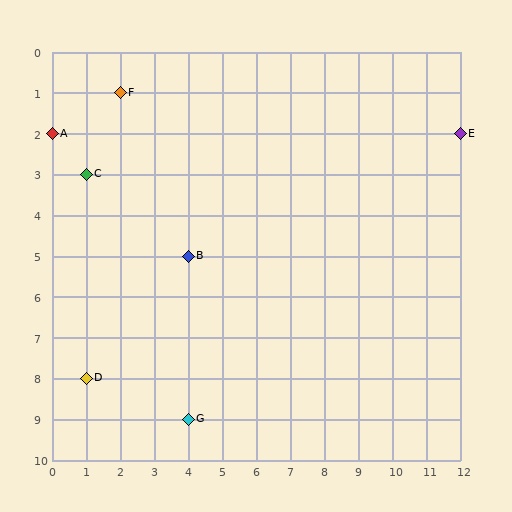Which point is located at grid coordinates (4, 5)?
Point B is at (4, 5).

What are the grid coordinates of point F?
Point F is at grid coordinates (2, 1).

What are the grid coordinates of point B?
Point B is at grid coordinates (4, 5).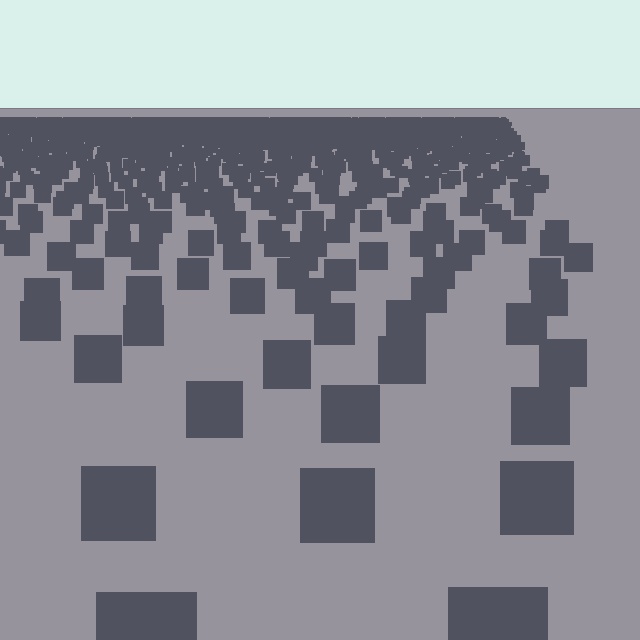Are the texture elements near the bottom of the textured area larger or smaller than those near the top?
Larger. Near the bottom, elements are closer to the viewer and appear at a bigger on-screen size.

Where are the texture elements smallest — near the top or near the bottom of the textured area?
Near the top.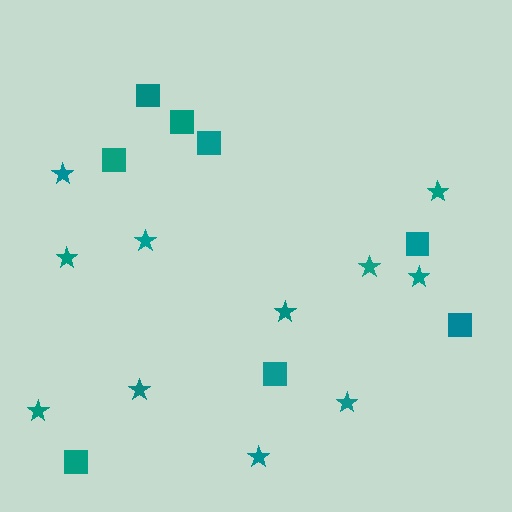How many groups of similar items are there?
There are 2 groups: one group of stars (11) and one group of squares (8).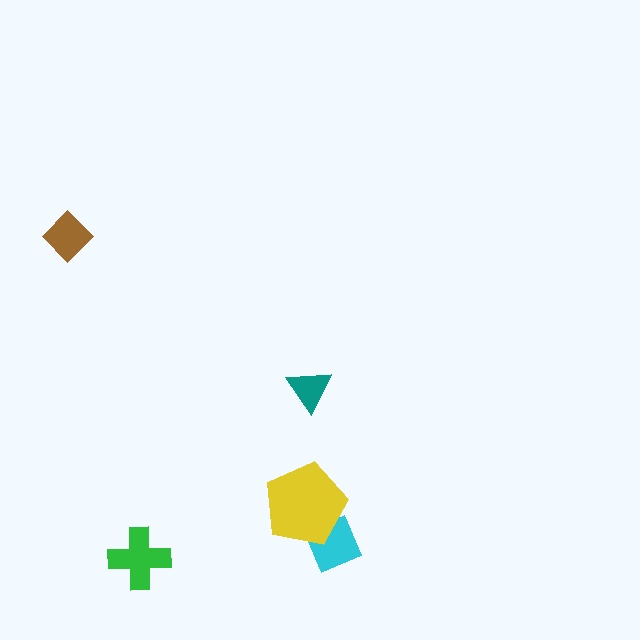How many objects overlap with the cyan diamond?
1 object overlaps with the cyan diamond.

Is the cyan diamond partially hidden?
Yes, it is partially covered by another shape.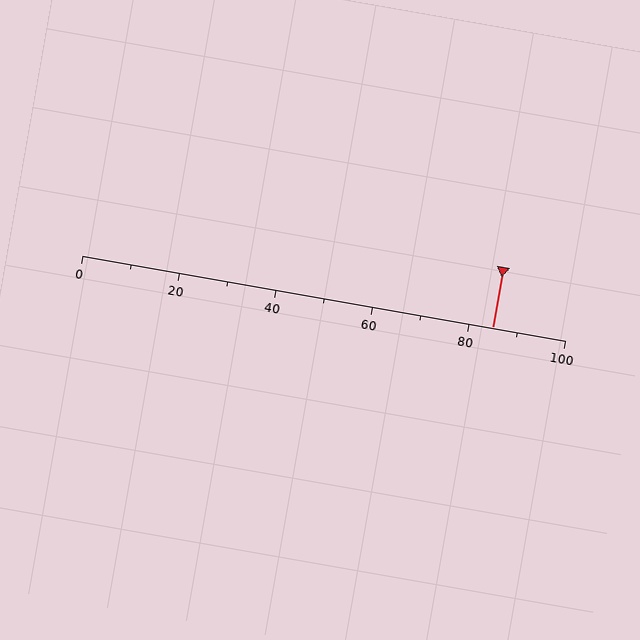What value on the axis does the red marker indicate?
The marker indicates approximately 85.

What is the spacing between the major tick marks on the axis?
The major ticks are spaced 20 apart.